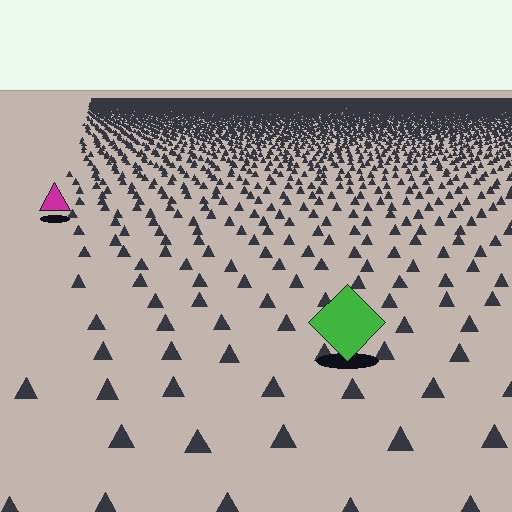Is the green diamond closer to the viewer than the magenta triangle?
Yes. The green diamond is closer — you can tell from the texture gradient: the ground texture is coarser near it.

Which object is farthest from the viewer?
The magenta triangle is farthest from the viewer. It appears smaller and the ground texture around it is denser.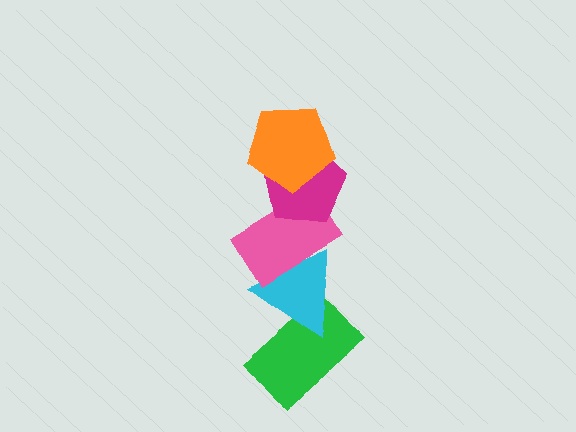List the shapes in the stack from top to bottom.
From top to bottom: the orange pentagon, the magenta pentagon, the pink rectangle, the cyan triangle, the green rectangle.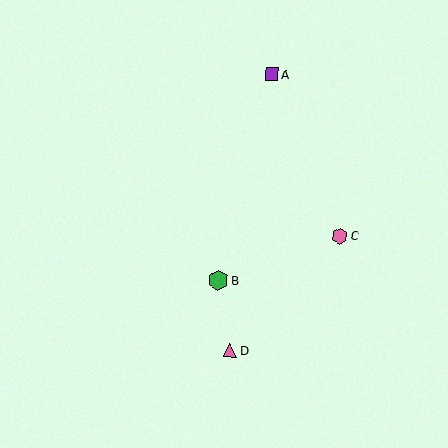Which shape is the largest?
The green hexagon (labeled B) is the largest.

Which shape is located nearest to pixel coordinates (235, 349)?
The pink triangle (labeled D) at (230, 350) is nearest to that location.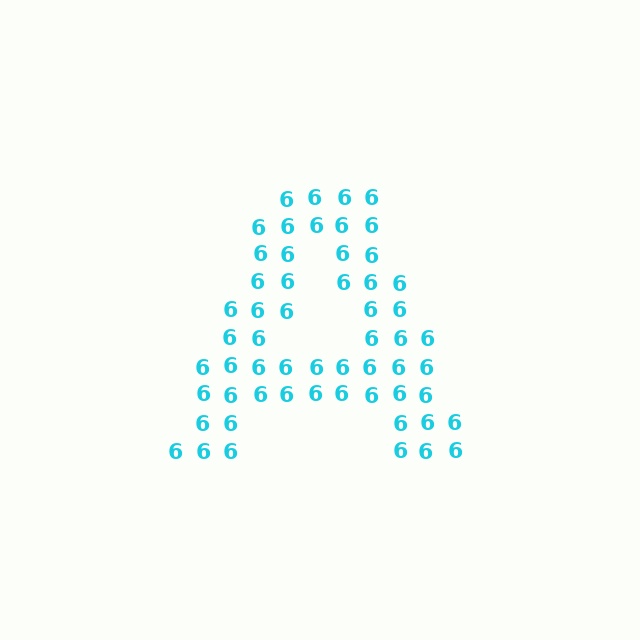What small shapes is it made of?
It is made of small digit 6's.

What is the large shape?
The large shape is the letter A.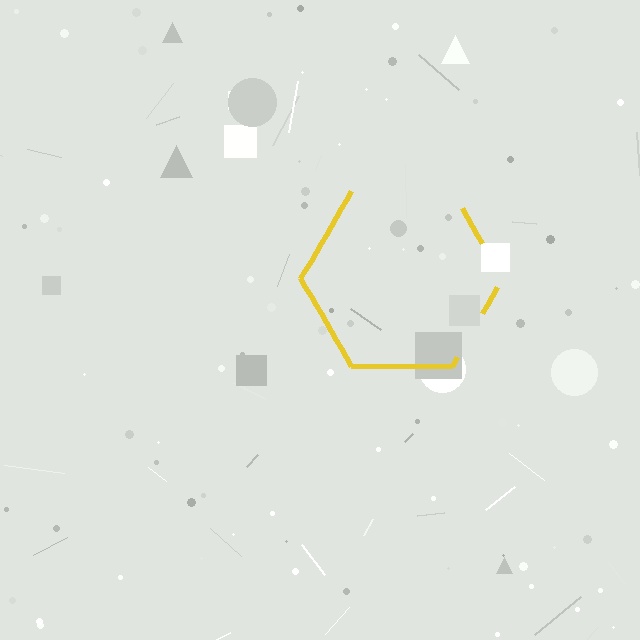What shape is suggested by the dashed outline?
The dashed outline suggests a hexagon.